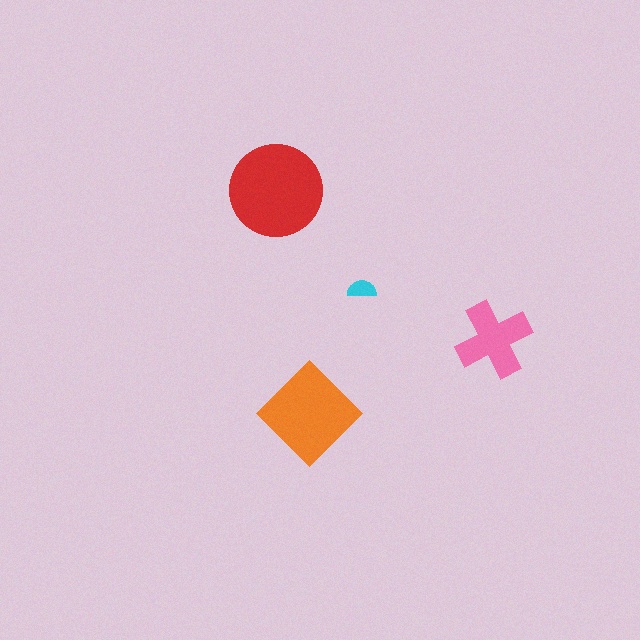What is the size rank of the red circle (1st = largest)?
1st.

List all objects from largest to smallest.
The red circle, the orange diamond, the pink cross, the cyan semicircle.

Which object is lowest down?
The orange diamond is bottommost.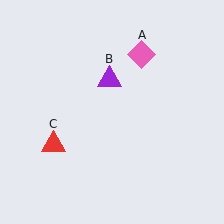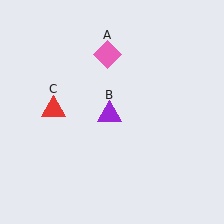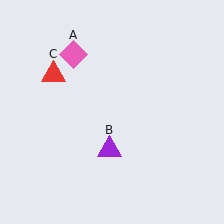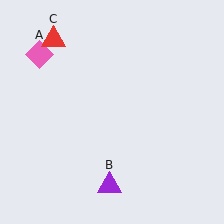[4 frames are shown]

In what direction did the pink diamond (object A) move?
The pink diamond (object A) moved left.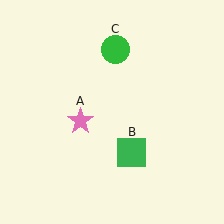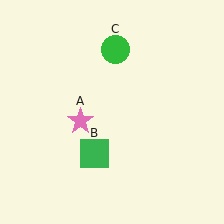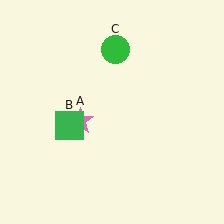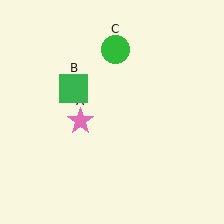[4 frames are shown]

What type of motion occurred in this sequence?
The green square (object B) rotated clockwise around the center of the scene.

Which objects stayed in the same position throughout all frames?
Pink star (object A) and green circle (object C) remained stationary.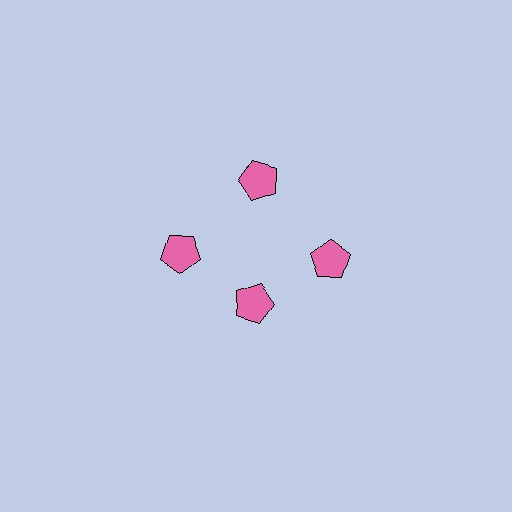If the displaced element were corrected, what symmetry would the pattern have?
It would have 4-fold rotational symmetry — the pattern would map onto itself every 90 degrees.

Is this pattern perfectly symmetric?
No. The 4 pink pentagons are arranged in a ring, but one element near the 6 o'clock position is pulled inward toward the center, breaking the 4-fold rotational symmetry.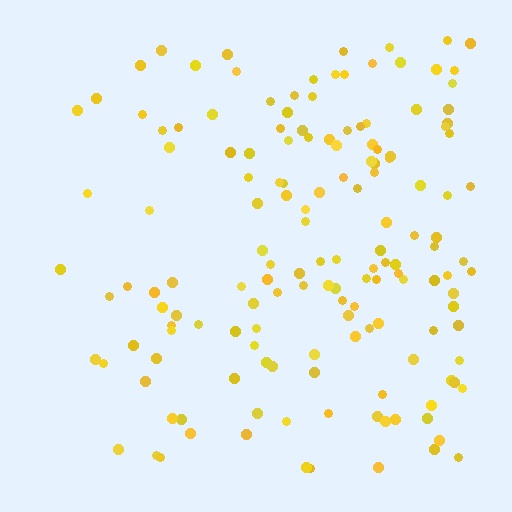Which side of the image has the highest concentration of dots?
The right.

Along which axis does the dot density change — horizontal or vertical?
Horizontal.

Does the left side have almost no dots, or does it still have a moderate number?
Still a moderate number, just noticeably fewer than the right.